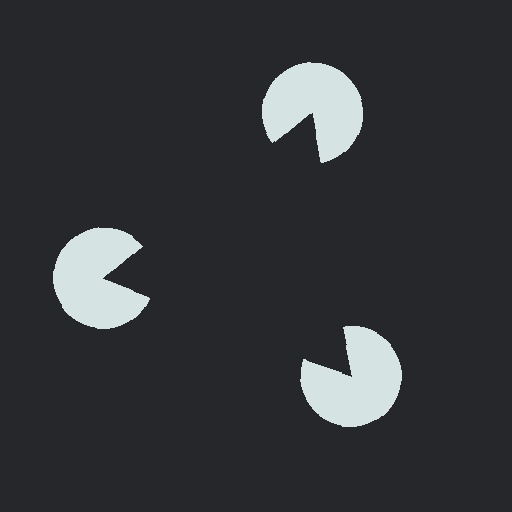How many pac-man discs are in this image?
There are 3 — one at each vertex of the illusory triangle.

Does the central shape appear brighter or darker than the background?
It typically appears slightly darker than the background, even though no actual brightness change is drawn.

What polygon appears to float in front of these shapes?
An illusory triangle — its edges are inferred from the aligned wedge cuts in the pac-man discs, not physically drawn.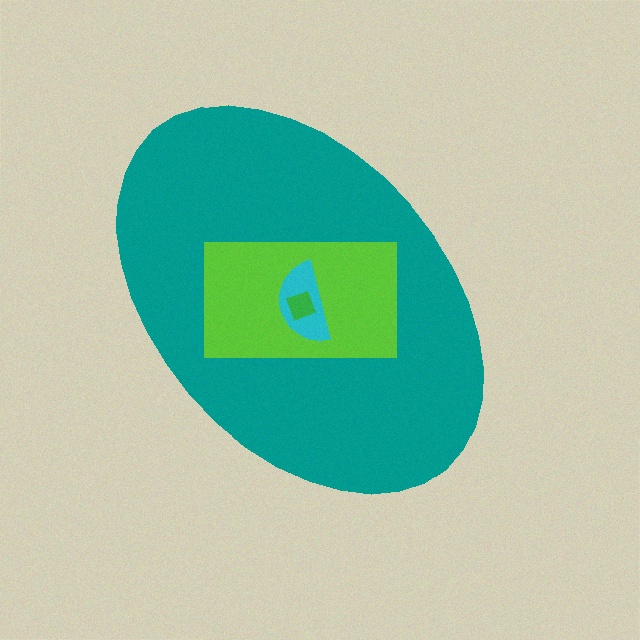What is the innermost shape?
The green square.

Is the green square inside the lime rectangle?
Yes.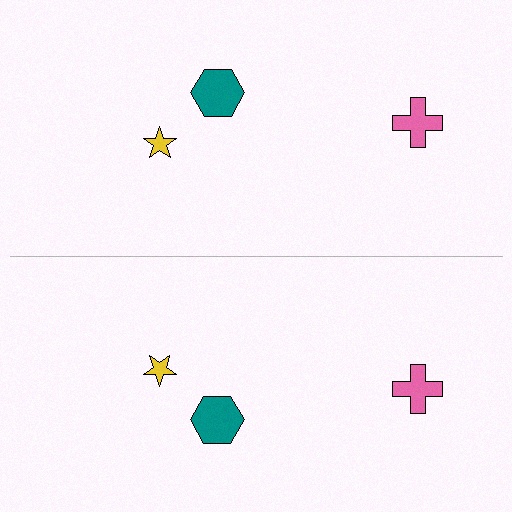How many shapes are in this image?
There are 6 shapes in this image.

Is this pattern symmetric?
Yes, this pattern has bilateral (reflection) symmetry.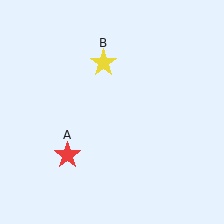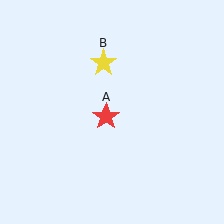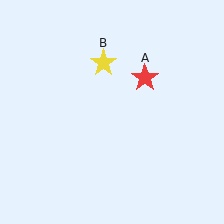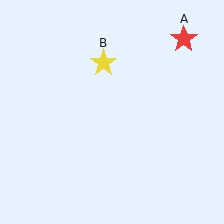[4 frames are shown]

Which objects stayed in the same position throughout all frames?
Yellow star (object B) remained stationary.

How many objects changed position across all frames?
1 object changed position: red star (object A).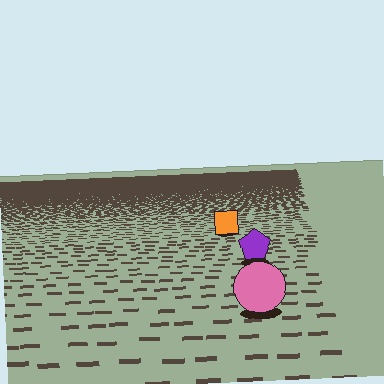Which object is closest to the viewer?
The pink circle is closest. The texture marks near it are larger and more spread out.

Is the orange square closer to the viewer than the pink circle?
No. The pink circle is closer — you can tell from the texture gradient: the ground texture is coarser near it.